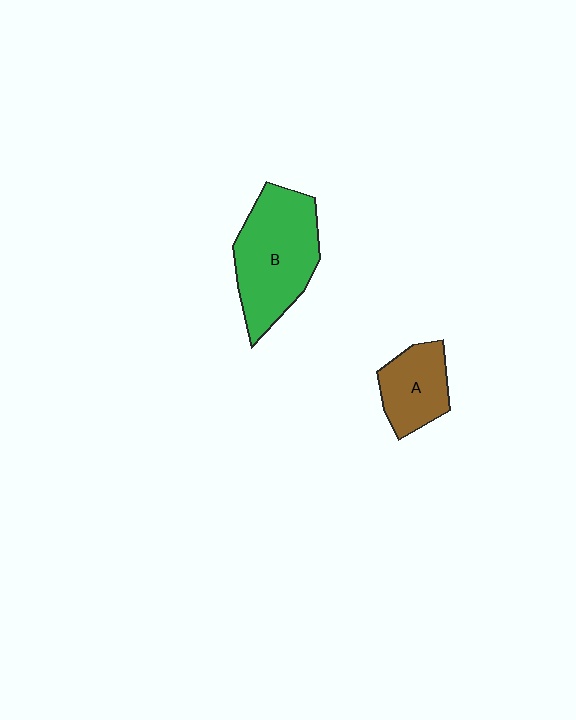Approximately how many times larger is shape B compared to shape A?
Approximately 1.8 times.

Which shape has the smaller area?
Shape A (brown).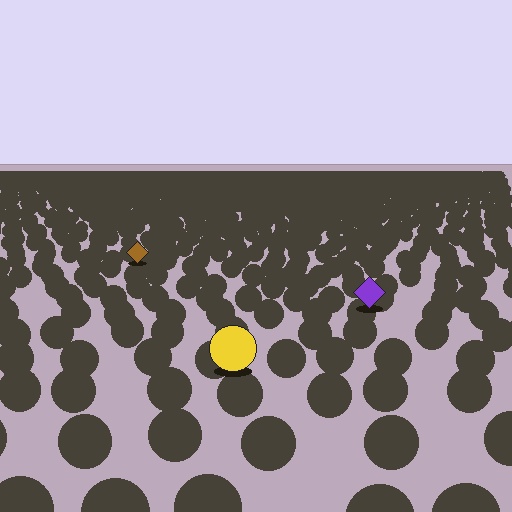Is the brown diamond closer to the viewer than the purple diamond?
No. The purple diamond is closer — you can tell from the texture gradient: the ground texture is coarser near it.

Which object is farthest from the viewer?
The brown diamond is farthest from the viewer. It appears smaller and the ground texture around it is denser.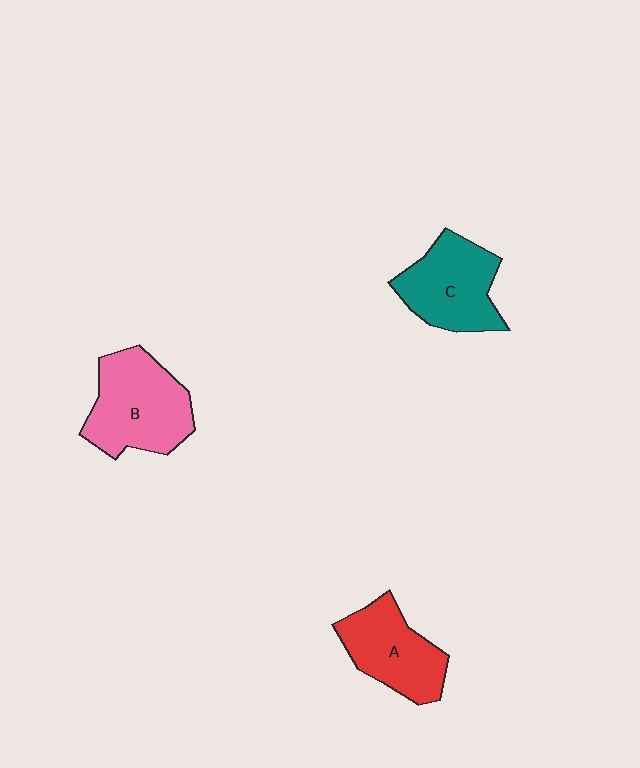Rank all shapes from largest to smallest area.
From largest to smallest: B (pink), C (teal), A (red).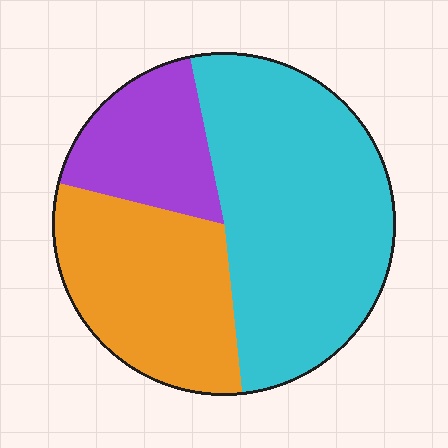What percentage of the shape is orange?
Orange takes up between a quarter and a half of the shape.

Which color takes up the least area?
Purple, at roughly 20%.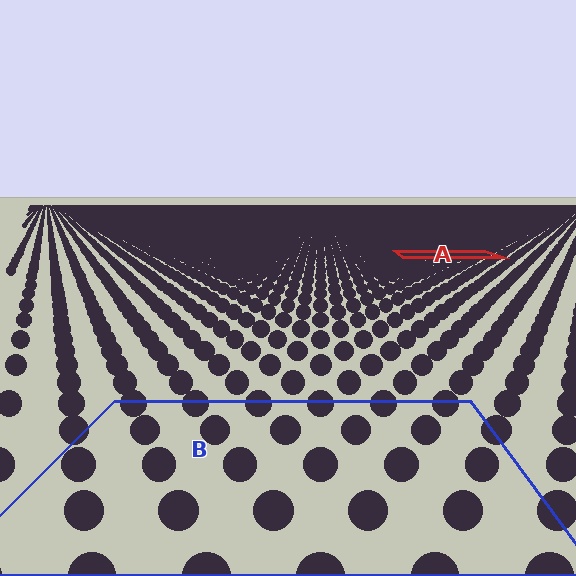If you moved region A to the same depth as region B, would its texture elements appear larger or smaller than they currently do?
They would appear larger. At a closer depth, the same texture elements are projected at a bigger on-screen size.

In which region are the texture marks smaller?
The texture marks are smaller in region A, because it is farther away.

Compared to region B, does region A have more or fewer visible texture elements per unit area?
Region A has more texture elements per unit area — they are packed more densely because it is farther away.